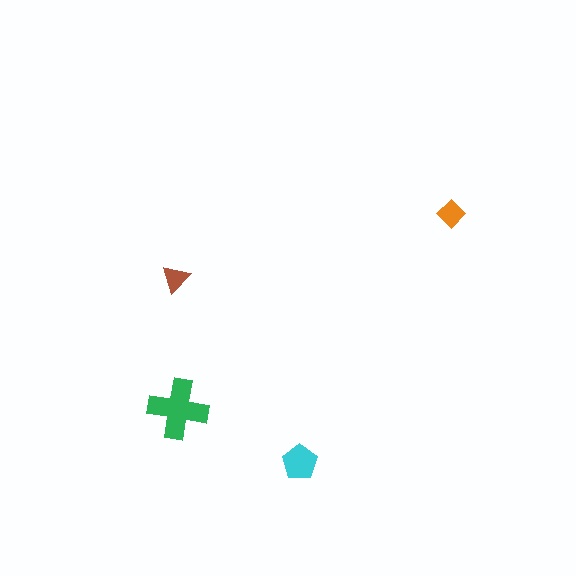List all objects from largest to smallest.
The green cross, the cyan pentagon, the orange diamond, the brown triangle.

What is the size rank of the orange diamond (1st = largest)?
3rd.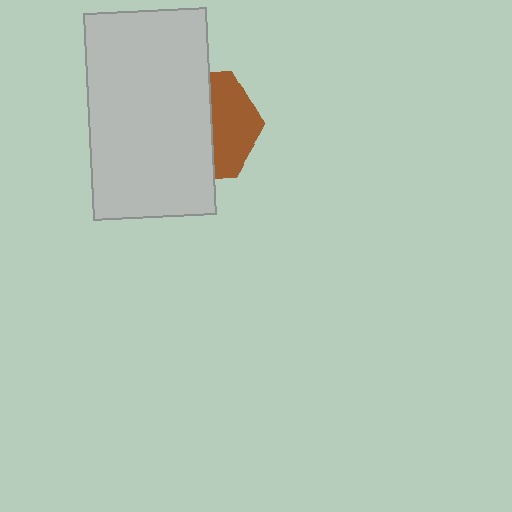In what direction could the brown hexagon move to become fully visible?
The brown hexagon could move right. That would shift it out from behind the light gray rectangle entirely.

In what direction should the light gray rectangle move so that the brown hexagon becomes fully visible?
The light gray rectangle should move left. That is the shortest direction to clear the overlap and leave the brown hexagon fully visible.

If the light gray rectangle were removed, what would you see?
You would see the complete brown hexagon.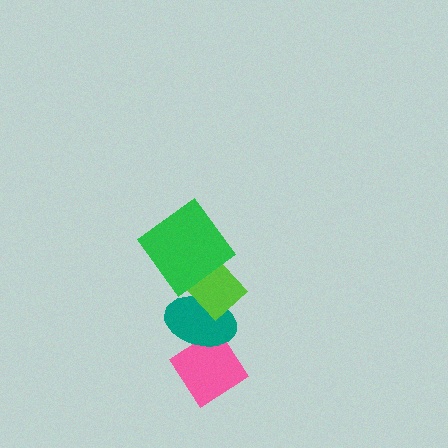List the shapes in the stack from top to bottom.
From top to bottom: the green diamond, the lime rectangle, the teal ellipse, the pink diamond.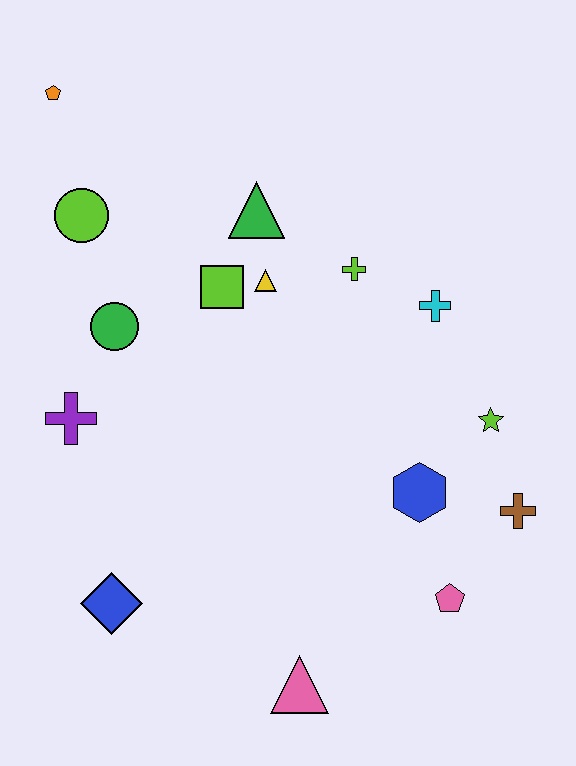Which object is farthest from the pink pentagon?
The orange pentagon is farthest from the pink pentagon.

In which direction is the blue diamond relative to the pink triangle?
The blue diamond is to the left of the pink triangle.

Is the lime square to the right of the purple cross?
Yes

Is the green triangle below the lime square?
No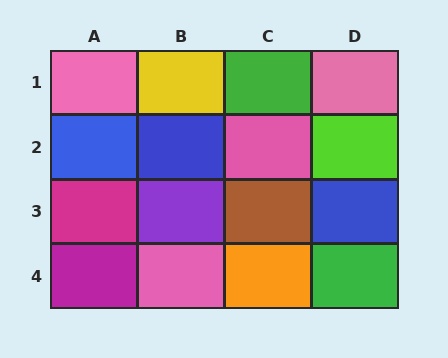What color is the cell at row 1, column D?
Pink.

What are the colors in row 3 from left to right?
Magenta, purple, brown, blue.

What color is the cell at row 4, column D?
Green.